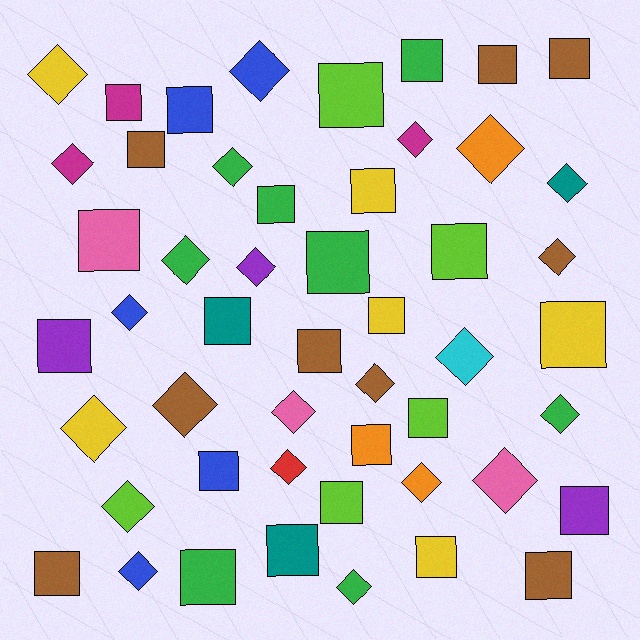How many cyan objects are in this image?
There is 1 cyan object.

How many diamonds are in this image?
There are 23 diamonds.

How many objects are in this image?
There are 50 objects.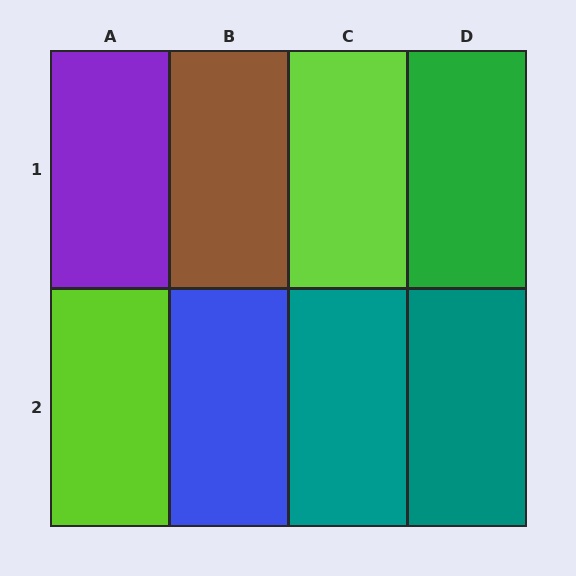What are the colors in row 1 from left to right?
Purple, brown, lime, green.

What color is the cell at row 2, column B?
Blue.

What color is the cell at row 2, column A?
Lime.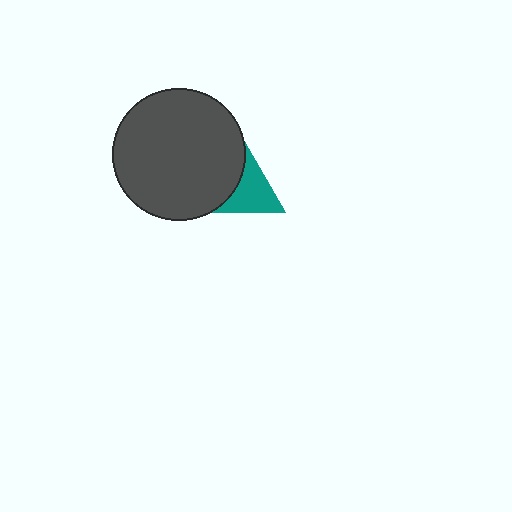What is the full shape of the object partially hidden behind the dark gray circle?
The partially hidden object is a teal triangle.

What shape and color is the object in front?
The object in front is a dark gray circle.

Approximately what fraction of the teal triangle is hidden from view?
Roughly 58% of the teal triangle is hidden behind the dark gray circle.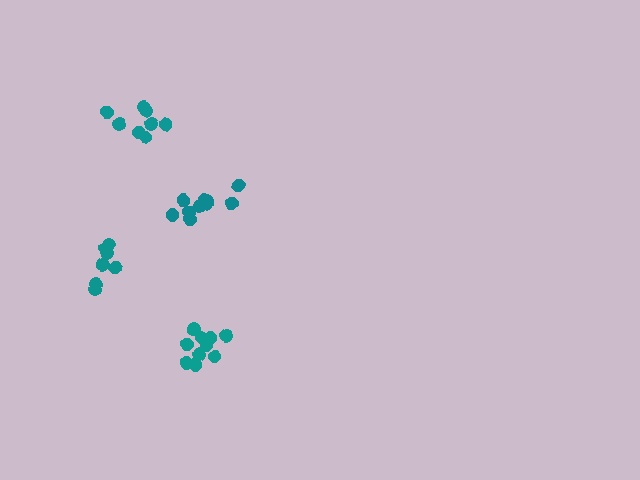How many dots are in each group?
Group 1: 12 dots, Group 2: 7 dots, Group 3: 11 dots, Group 4: 8 dots (38 total).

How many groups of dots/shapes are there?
There are 4 groups.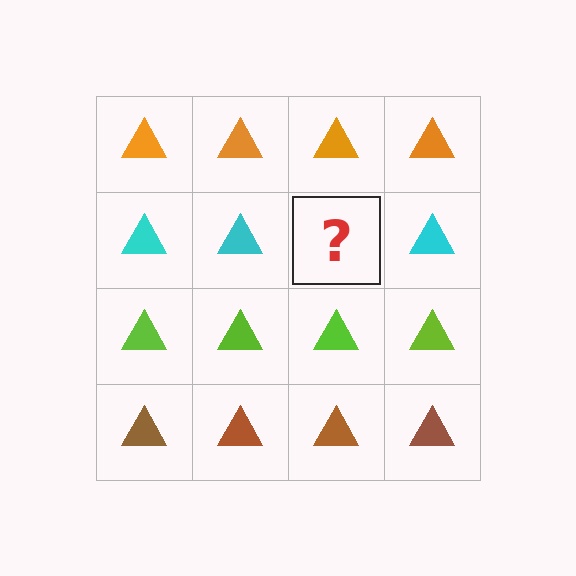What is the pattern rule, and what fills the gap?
The rule is that each row has a consistent color. The gap should be filled with a cyan triangle.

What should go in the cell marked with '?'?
The missing cell should contain a cyan triangle.